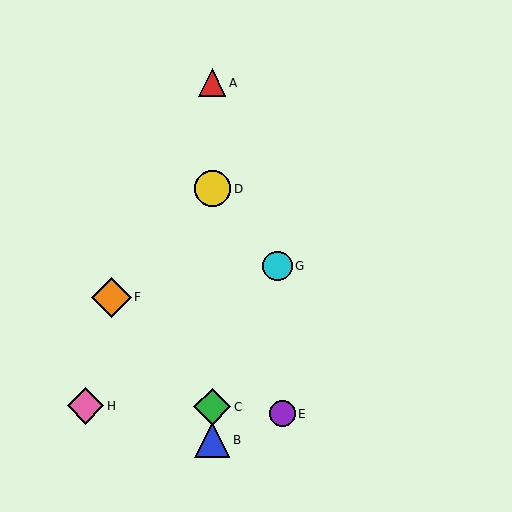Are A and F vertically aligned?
No, A is at x≈212 and F is at x≈111.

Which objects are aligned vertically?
Objects A, B, C, D are aligned vertically.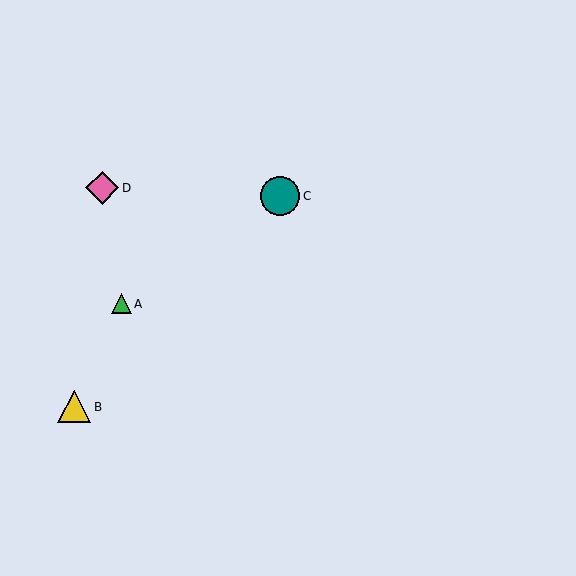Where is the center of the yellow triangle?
The center of the yellow triangle is at (74, 407).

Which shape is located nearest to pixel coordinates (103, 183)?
The pink diamond (labeled D) at (102, 188) is nearest to that location.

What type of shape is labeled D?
Shape D is a pink diamond.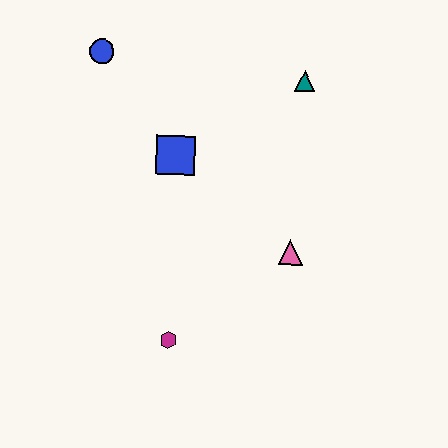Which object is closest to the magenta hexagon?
The pink triangle is closest to the magenta hexagon.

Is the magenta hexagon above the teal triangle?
No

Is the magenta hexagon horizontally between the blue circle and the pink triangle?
Yes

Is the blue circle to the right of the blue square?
No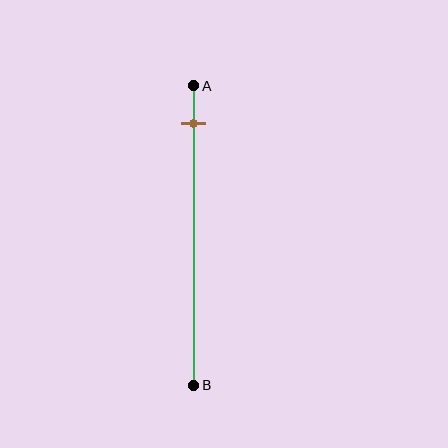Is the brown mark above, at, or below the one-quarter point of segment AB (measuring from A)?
The brown mark is above the one-quarter point of segment AB.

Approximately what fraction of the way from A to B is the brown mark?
The brown mark is approximately 15% of the way from A to B.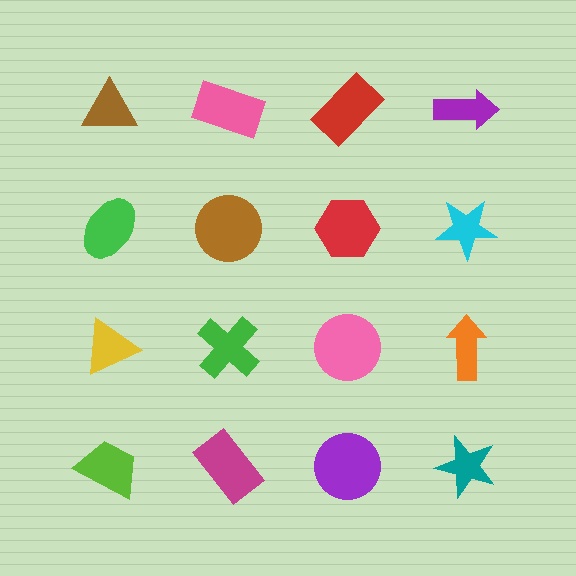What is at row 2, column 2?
A brown circle.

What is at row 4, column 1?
A lime trapezoid.